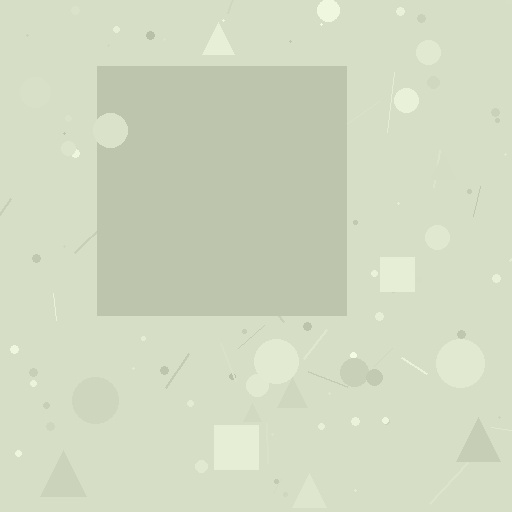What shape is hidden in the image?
A square is hidden in the image.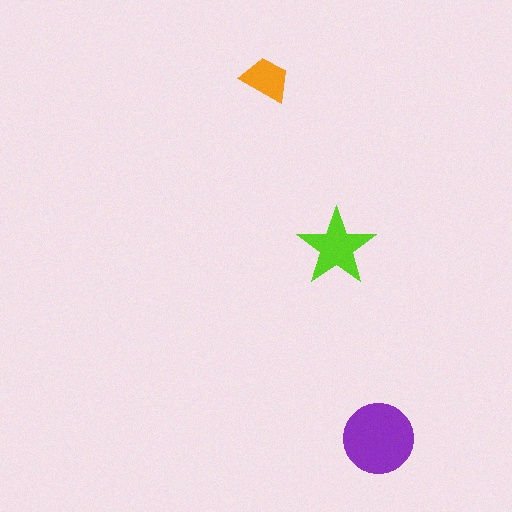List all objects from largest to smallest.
The purple circle, the lime star, the orange trapezoid.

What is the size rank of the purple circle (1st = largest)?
1st.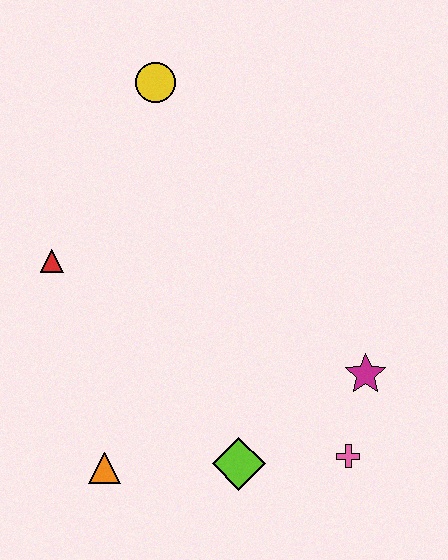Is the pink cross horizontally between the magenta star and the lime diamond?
Yes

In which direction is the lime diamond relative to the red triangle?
The lime diamond is below the red triangle.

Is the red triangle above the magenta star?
Yes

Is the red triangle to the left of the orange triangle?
Yes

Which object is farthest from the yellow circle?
The pink cross is farthest from the yellow circle.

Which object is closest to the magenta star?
The pink cross is closest to the magenta star.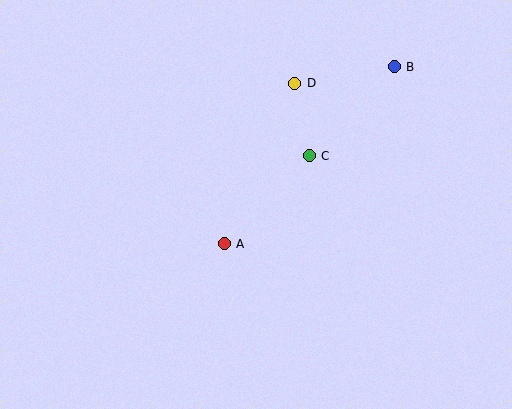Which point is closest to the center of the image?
Point A at (224, 244) is closest to the center.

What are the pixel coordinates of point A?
Point A is at (224, 244).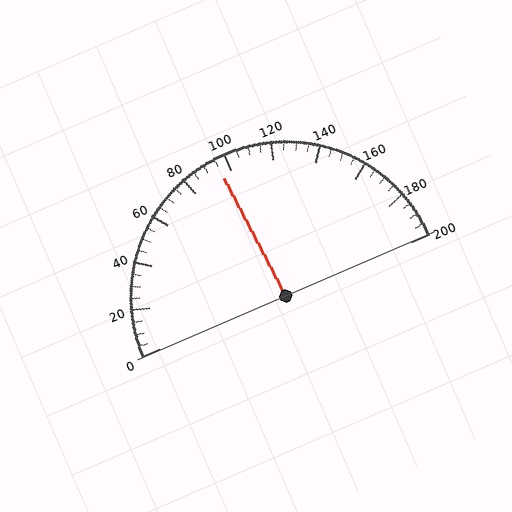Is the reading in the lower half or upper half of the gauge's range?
The reading is in the lower half of the range (0 to 200).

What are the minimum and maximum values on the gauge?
The gauge ranges from 0 to 200.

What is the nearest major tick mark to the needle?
The nearest major tick mark is 100.